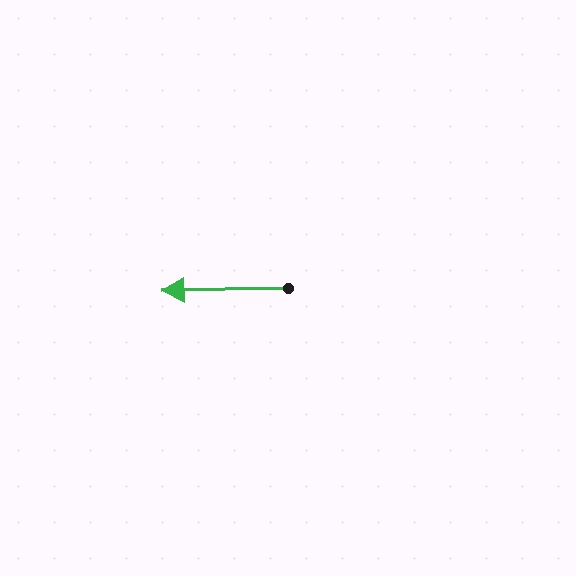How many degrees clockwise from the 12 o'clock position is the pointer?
Approximately 269 degrees.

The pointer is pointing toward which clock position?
Roughly 9 o'clock.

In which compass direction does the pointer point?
West.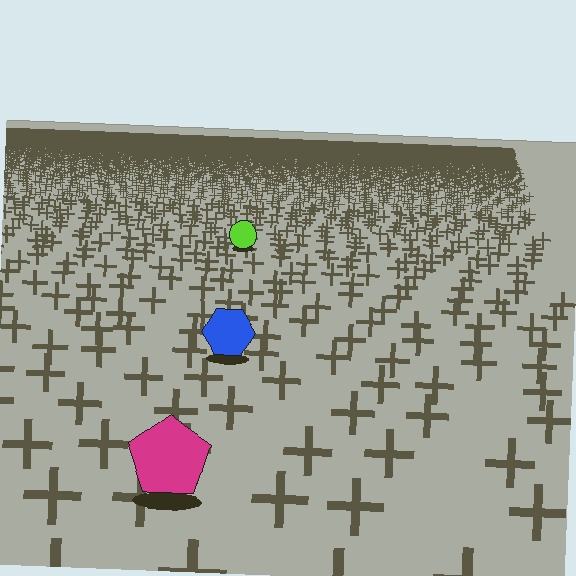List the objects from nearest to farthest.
From nearest to farthest: the magenta pentagon, the blue hexagon, the lime circle.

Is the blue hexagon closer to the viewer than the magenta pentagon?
No. The magenta pentagon is closer — you can tell from the texture gradient: the ground texture is coarser near it.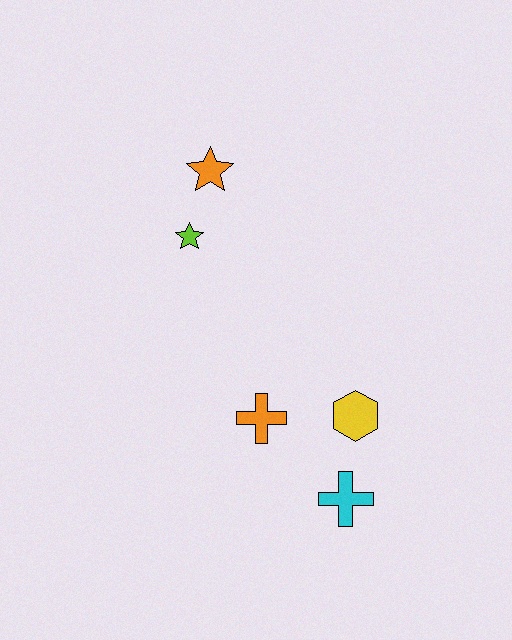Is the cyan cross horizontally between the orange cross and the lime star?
No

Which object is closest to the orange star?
The lime star is closest to the orange star.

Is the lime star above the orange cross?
Yes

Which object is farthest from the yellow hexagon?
The orange star is farthest from the yellow hexagon.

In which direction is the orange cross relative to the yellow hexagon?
The orange cross is to the left of the yellow hexagon.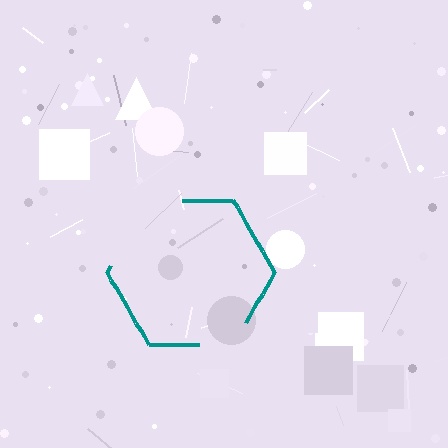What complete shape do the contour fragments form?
The contour fragments form a hexagon.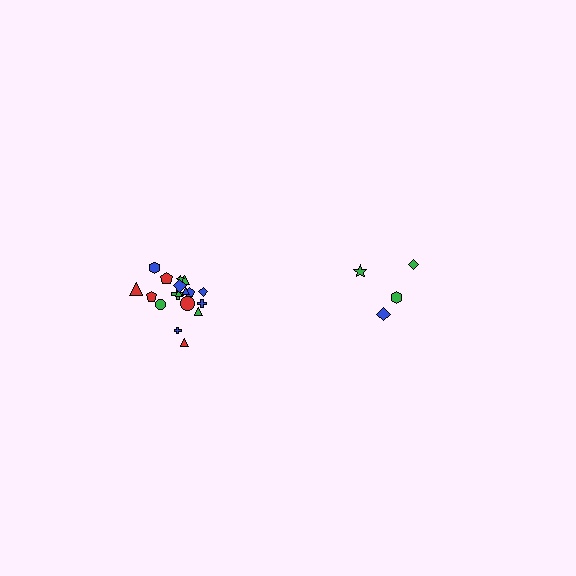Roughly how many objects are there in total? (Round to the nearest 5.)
Roughly 20 objects in total.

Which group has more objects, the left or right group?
The left group.